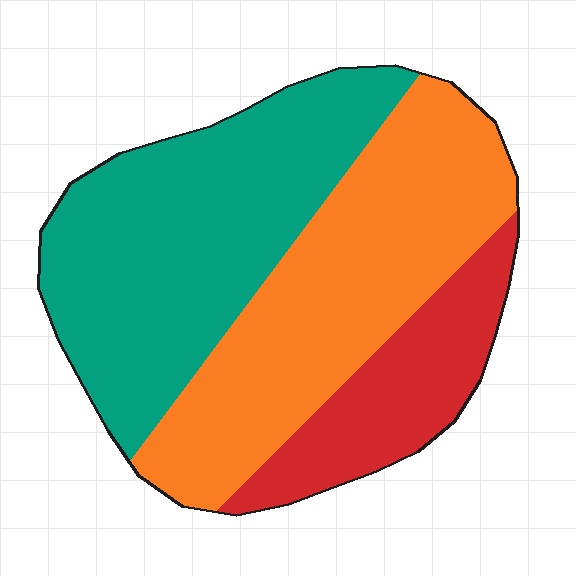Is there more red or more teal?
Teal.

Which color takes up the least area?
Red, at roughly 20%.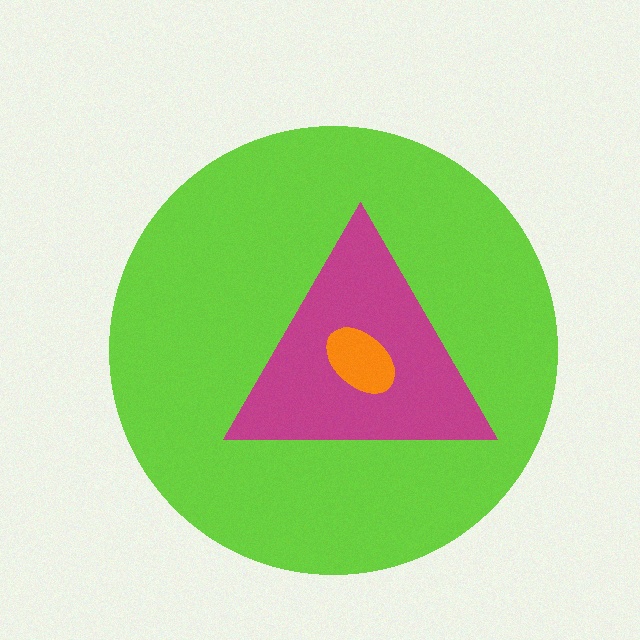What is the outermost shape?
The lime circle.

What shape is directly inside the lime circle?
The magenta triangle.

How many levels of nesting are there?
3.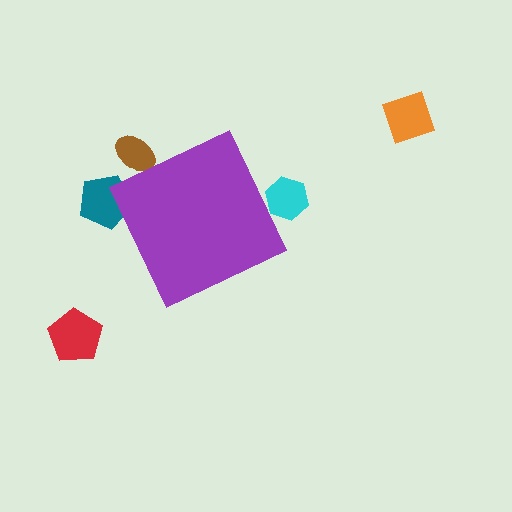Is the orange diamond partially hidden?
No, the orange diamond is fully visible.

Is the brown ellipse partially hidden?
Yes, the brown ellipse is partially hidden behind the purple diamond.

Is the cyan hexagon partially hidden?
Yes, the cyan hexagon is partially hidden behind the purple diamond.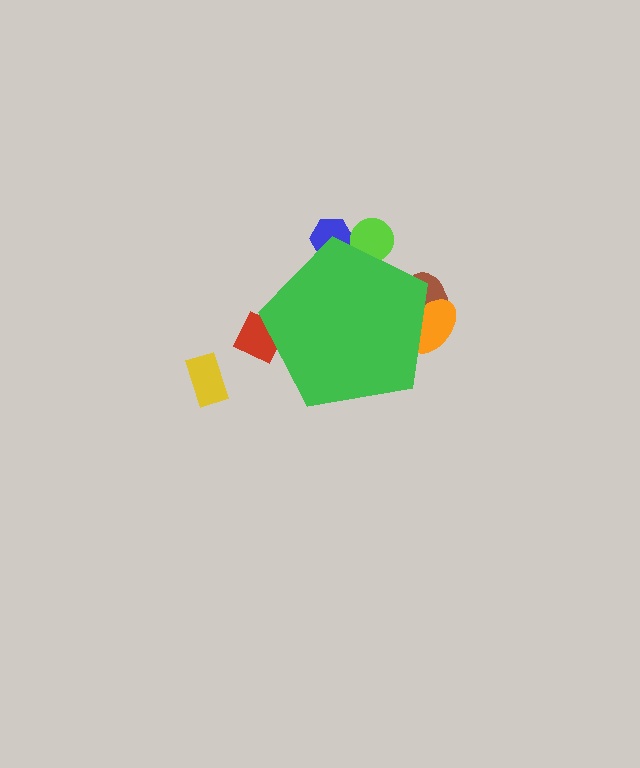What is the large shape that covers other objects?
A green pentagon.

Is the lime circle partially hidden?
Yes, the lime circle is partially hidden behind the green pentagon.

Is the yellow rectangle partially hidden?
No, the yellow rectangle is fully visible.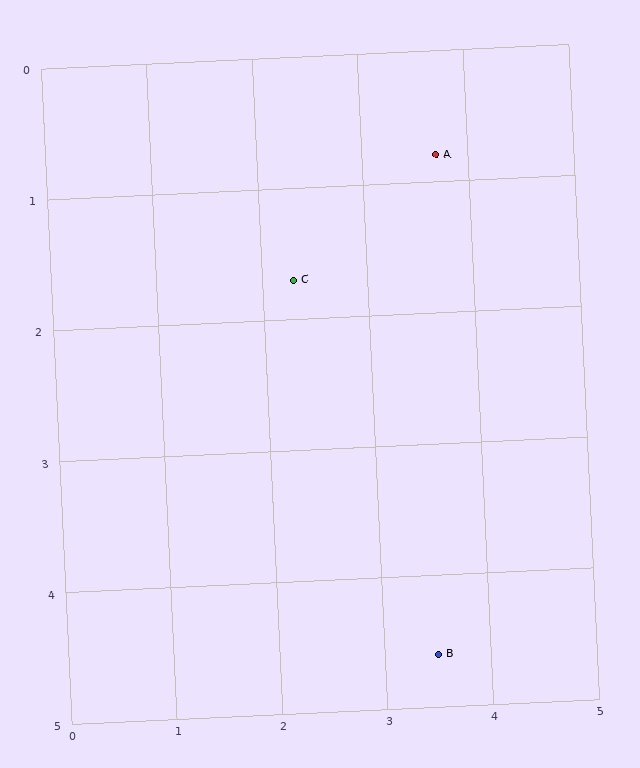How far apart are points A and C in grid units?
Points A and C are about 1.7 grid units apart.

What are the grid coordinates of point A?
Point A is at approximately (3.7, 0.8).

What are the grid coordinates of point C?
Point C is at approximately (2.3, 1.7).